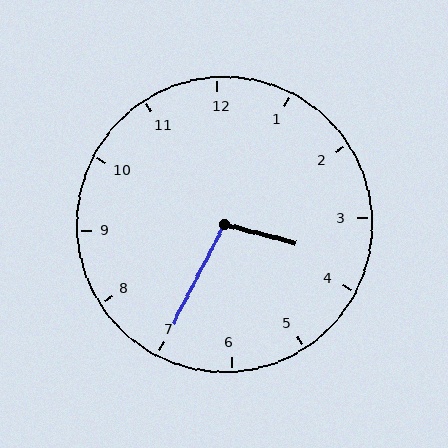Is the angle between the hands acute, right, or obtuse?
It is obtuse.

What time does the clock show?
3:35.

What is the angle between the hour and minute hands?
Approximately 102 degrees.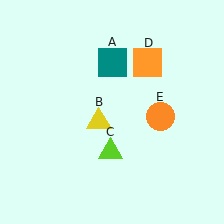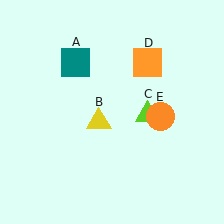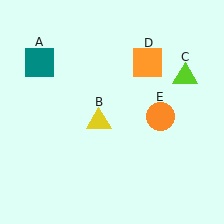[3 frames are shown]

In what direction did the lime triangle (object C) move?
The lime triangle (object C) moved up and to the right.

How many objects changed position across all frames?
2 objects changed position: teal square (object A), lime triangle (object C).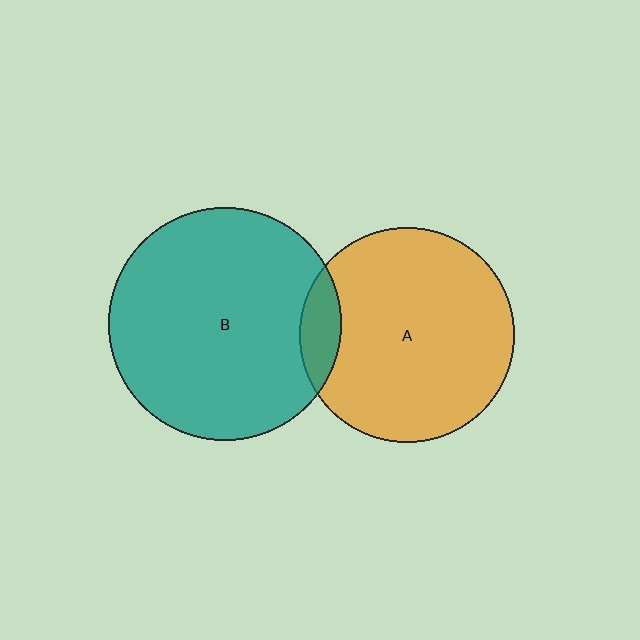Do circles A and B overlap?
Yes.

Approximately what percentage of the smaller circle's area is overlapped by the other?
Approximately 10%.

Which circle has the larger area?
Circle B (teal).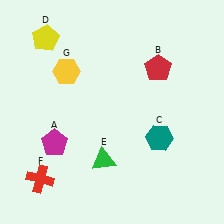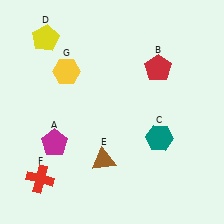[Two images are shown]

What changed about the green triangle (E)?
In Image 1, E is green. In Image 2, it changed to brown.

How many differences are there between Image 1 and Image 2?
There is 1 difference between the two images.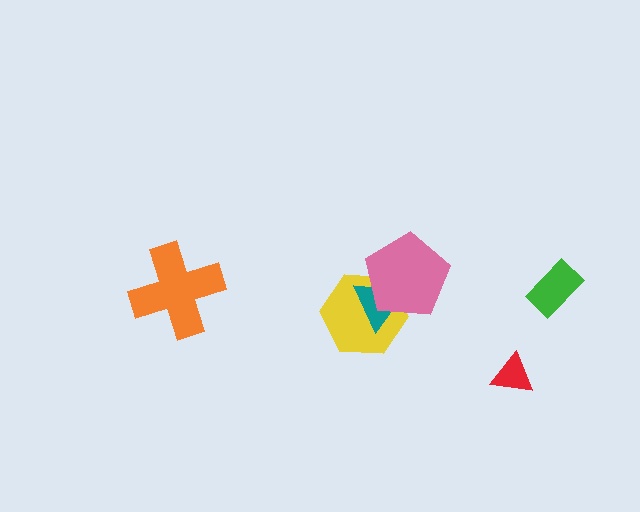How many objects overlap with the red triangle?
0 objects overlap with the red triangle.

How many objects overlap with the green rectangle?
0 objects overlap with the green rectangle.